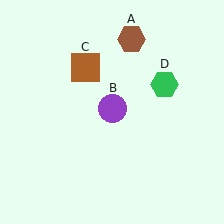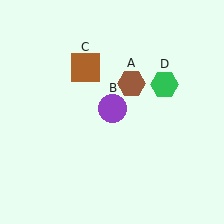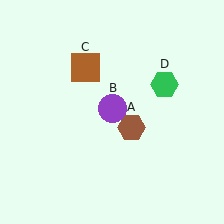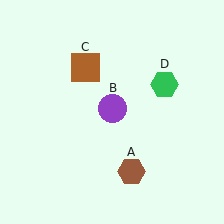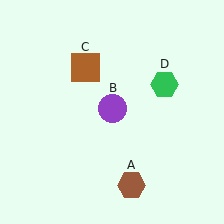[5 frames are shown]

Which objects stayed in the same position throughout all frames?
Purple circle (object B) and brown square (object C) and green hexagon (object D) remained stationary.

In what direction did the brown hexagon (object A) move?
The brown hexagon (object A) moved down.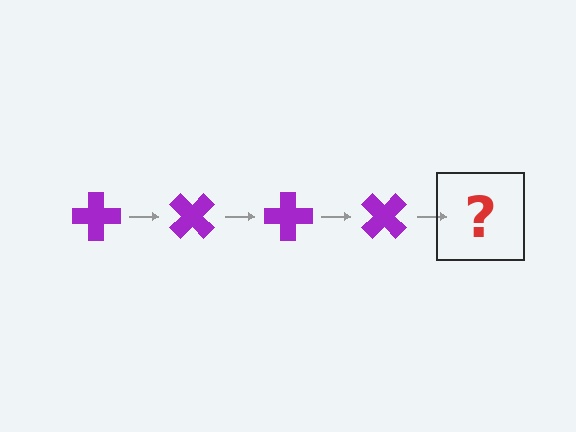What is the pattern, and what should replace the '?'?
The pattern is that the cross rotates 45 degrees each step. The '?' should be a purple cross rotated 180 degrees.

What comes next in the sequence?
The next element should be a purple cross rotated 180 degrees.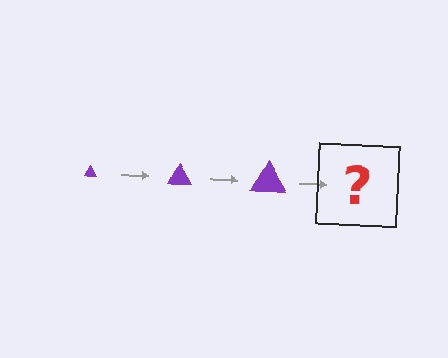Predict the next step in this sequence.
The next step is a purple triangle, larger than the previous one.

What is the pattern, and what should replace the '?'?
The pattern is that the triangle gets progressively larger each step. The '?' should be a purple triangle, larger than the previous one.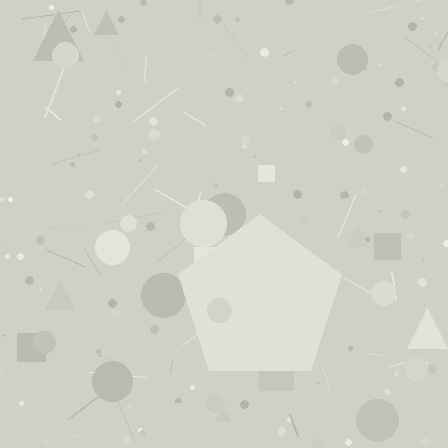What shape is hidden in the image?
A pentagon is hidden in the image.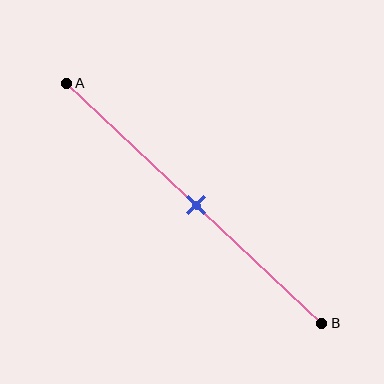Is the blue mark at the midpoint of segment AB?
Yes, the mark is approximately at the midpoint.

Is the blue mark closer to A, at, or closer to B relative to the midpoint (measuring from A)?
The blue mark is approximately at the midpoint of segment AB.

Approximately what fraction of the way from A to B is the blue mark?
The blue mark is approximately 50% of the way from A to B.